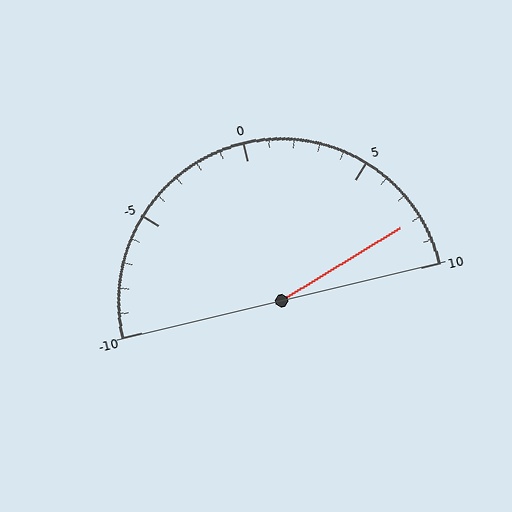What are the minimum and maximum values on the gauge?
The gauge ranges from -10 to 10.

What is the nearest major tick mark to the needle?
The nearest major tick mark is 10.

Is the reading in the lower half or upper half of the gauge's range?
The reading is in the upper half of the range (-10 to 10).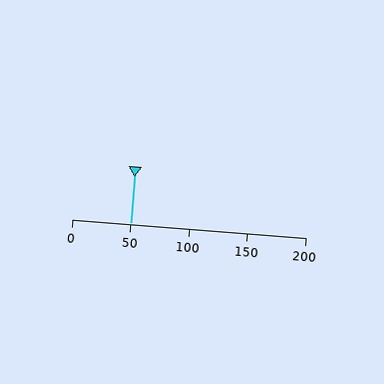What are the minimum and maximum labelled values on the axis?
The axis runs from 0 to 200.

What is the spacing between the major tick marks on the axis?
The major ticks are spaced 50 apart.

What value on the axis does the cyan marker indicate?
The marker indicates approximately 50.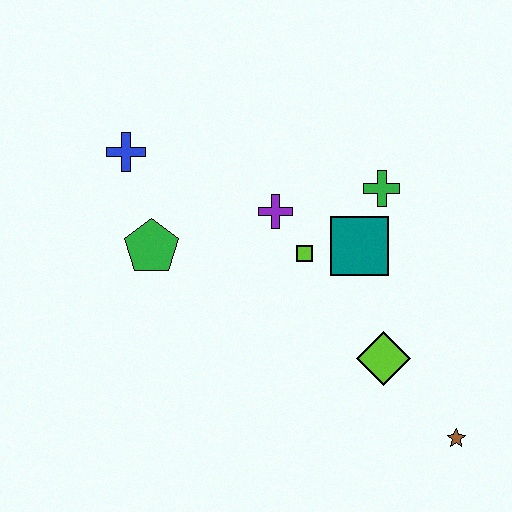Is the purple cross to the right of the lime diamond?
No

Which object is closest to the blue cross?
The green pentagon is closest to the blue cross.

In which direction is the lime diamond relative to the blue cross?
The lime diamond is to the right of the blue cross.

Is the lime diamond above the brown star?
Yes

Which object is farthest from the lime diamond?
The blue cross is farthest from the lime diamond.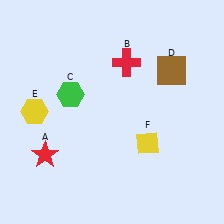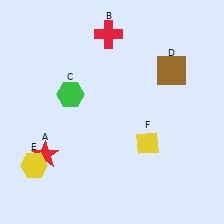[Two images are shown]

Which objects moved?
The objects that moved are: the red cross (B), the yellow hexagon (E).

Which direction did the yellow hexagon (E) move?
The yellow hexagon (E) moved down.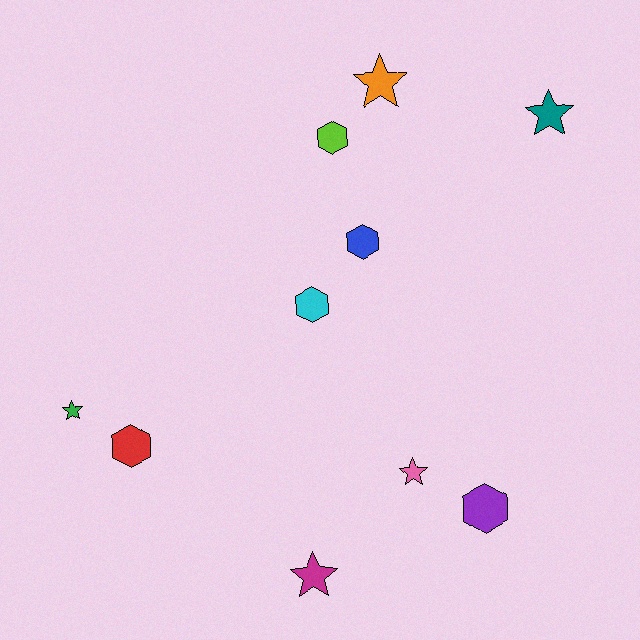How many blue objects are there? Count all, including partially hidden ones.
There is 1 blue object.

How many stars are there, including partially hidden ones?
There are 5 stars.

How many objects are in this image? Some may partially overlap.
There are 10 objects.